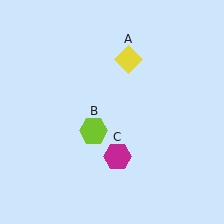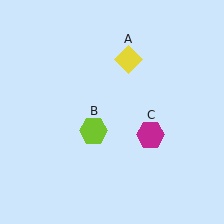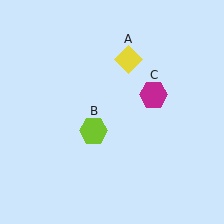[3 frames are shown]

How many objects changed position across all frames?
1 object changed position: magenta hexagon (object C).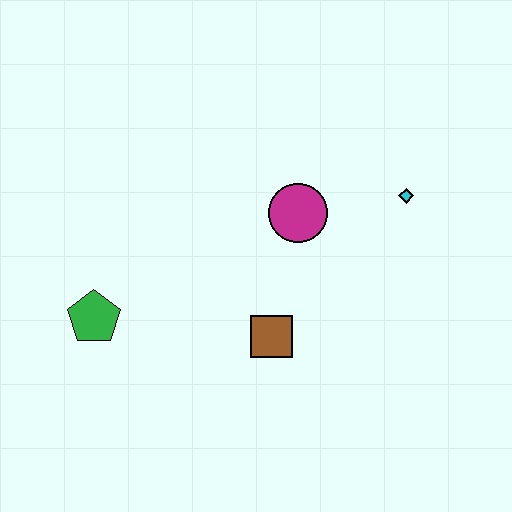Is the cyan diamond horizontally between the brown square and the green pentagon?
No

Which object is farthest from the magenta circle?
The green pentagon is farthest from the magenta circle.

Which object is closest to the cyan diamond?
The magenta circle is closest to the cyan diamond.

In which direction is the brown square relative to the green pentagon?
The brown square is to the right of the green pentagon.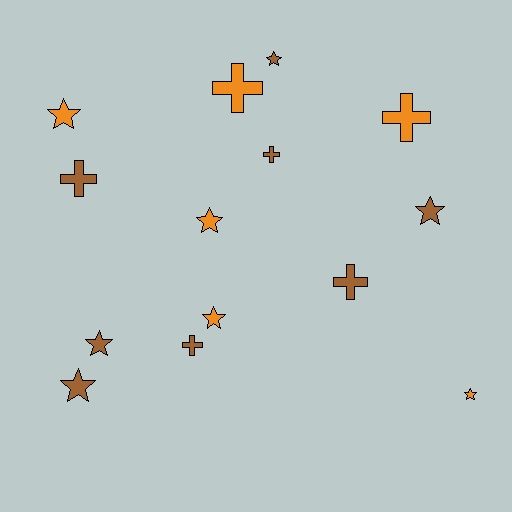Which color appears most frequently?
Brown, with 8 objects.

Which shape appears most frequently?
Star, with 8 objects.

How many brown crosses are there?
There are 4 brown crosses.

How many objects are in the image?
There are 14 objects.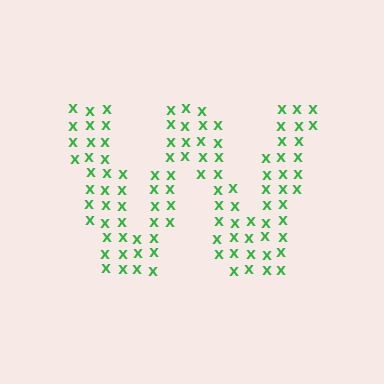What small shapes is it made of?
It is made of small letter X's.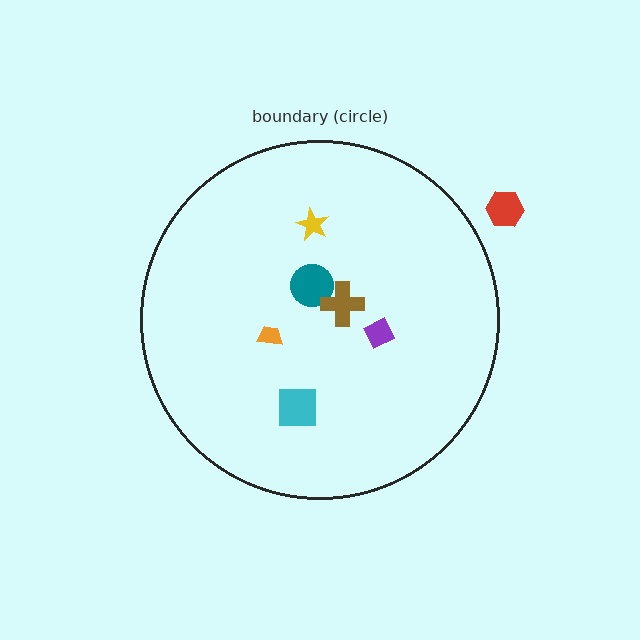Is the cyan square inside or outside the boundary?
Inside.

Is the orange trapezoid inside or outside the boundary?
Inside.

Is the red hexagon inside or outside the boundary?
Outside.